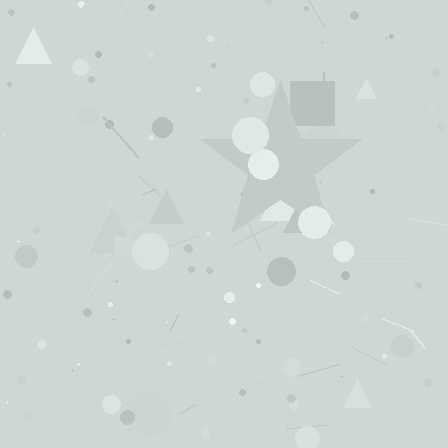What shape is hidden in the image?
A star is hidden in the image.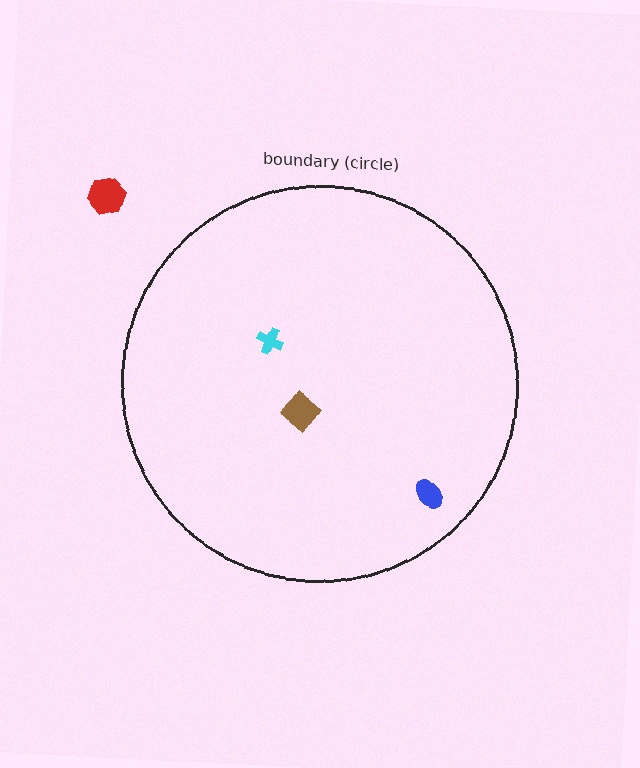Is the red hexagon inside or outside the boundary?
Outside.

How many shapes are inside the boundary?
3 inside, 1 outside.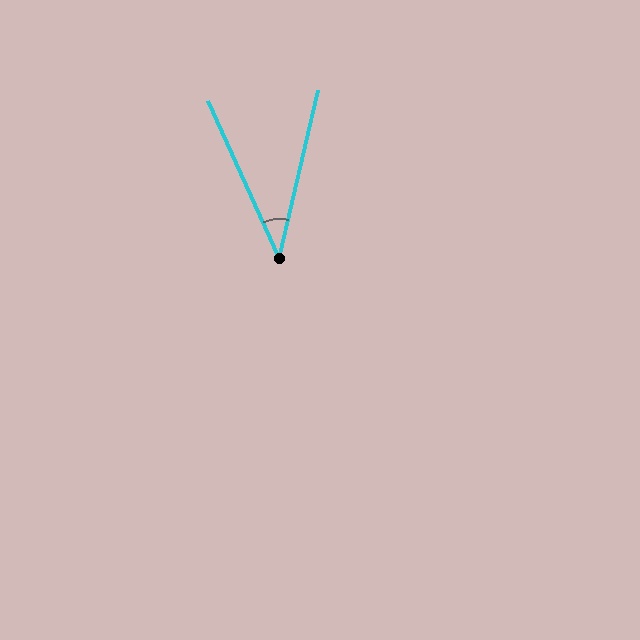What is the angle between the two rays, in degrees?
Approximately 37 degrees.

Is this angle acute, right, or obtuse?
It is acute.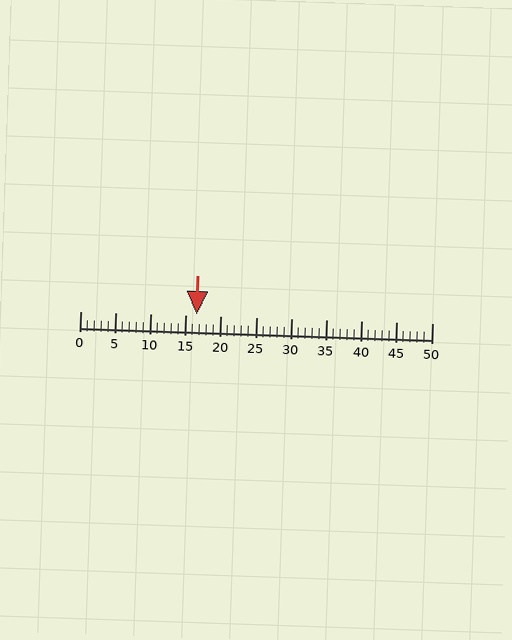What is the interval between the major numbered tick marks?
The major tick marks are spaced 5 units apart.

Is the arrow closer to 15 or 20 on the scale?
The arrow is closer to 15.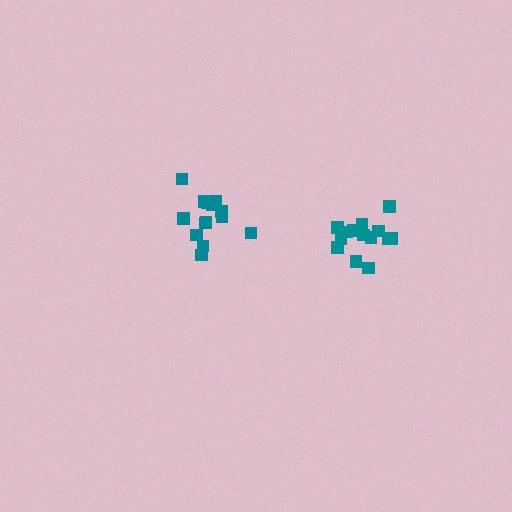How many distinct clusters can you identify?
There are 2 distinct clusters.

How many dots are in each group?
Group 1: 14 dots, Group 2: 14 dots (28 total).